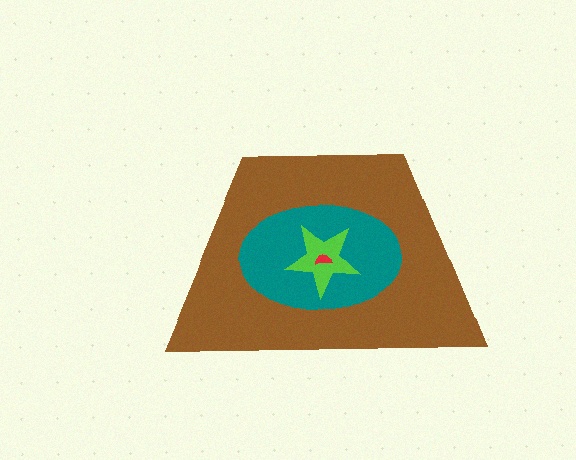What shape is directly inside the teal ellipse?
The lime star.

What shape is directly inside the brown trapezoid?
The teal ellipse.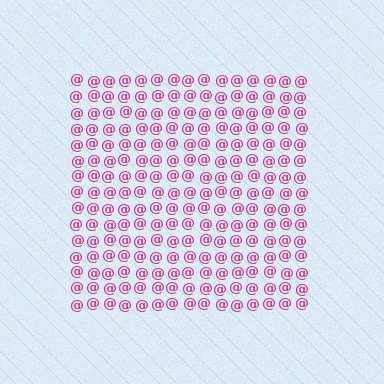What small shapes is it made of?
It is made of small at signs.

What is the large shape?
The large shape is a square.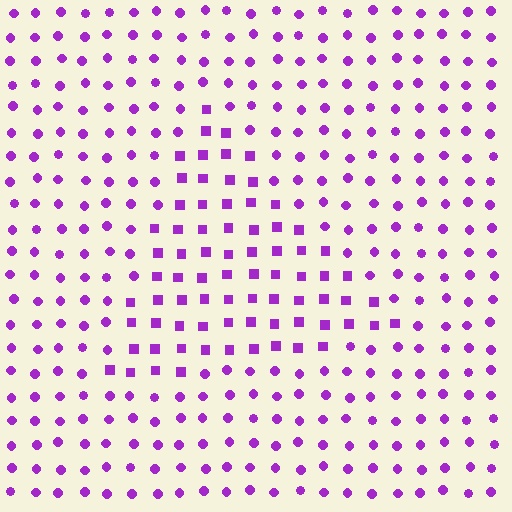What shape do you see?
I see a triangle.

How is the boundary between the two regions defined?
The boundary is defined by a change in element shape: squares inside vs. circles outside. All elements share the same color and spacing.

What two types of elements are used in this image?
The image uses squares inside the triangle region and circles outside it.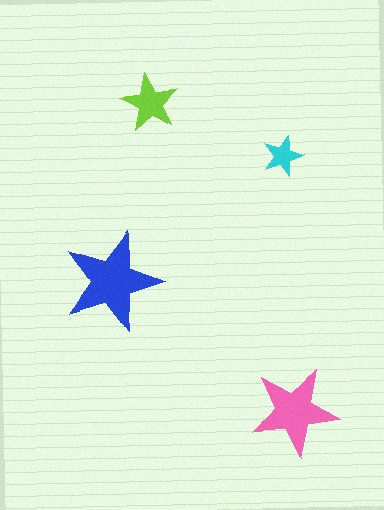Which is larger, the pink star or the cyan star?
The pink one.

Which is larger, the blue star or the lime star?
The blue one.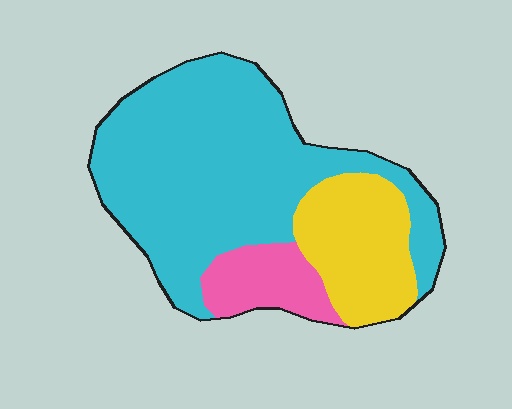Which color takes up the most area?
Cyan, at roughly 65%.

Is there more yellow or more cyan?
Cyan.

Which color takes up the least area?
Pink, at roughly 10%.